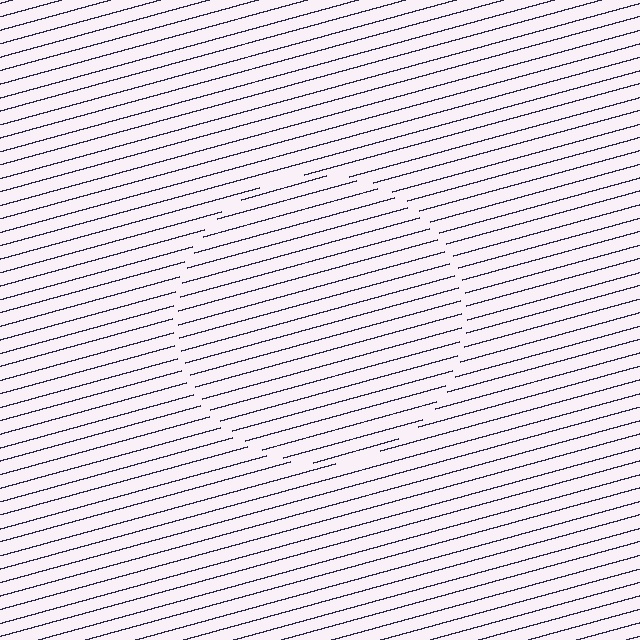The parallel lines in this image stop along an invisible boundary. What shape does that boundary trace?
An illusory circle. The interior of the shape contains the same grating, shifted by half a period — the contour is defined by the phase discontinuity where line-ends from the inner and outer gratings abut.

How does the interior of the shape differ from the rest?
The interior of the shape contains the same grating, shifted by half a period — the contour is defined by the phase discontinuity where line-ends from the inner and outer gratings abut.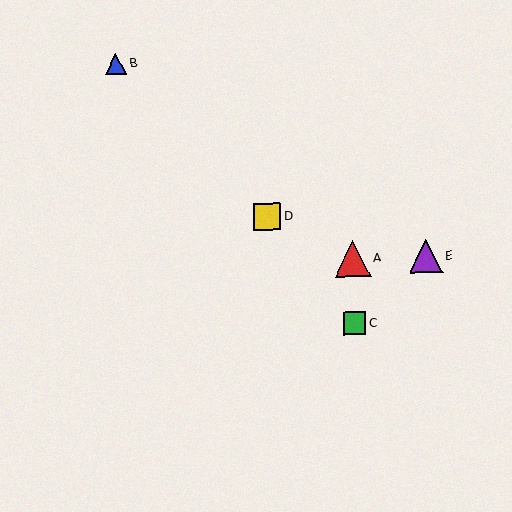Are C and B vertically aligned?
No, C is at x≈354 and B is at x≈116.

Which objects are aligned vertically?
Objects A, C are aligned vertically.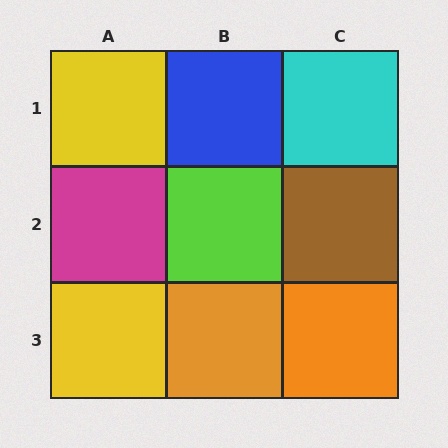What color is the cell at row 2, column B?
Lime.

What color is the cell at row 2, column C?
Brown.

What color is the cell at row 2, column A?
Magenta.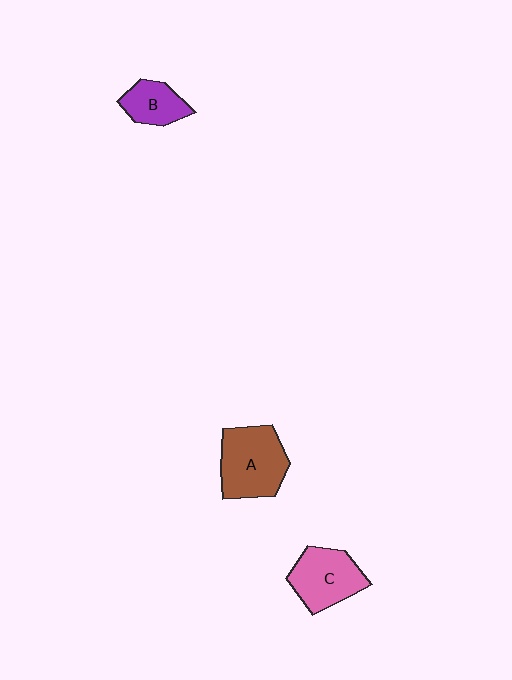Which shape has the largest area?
Shape A (brown).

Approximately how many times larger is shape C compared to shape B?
Approximately 1.5 times.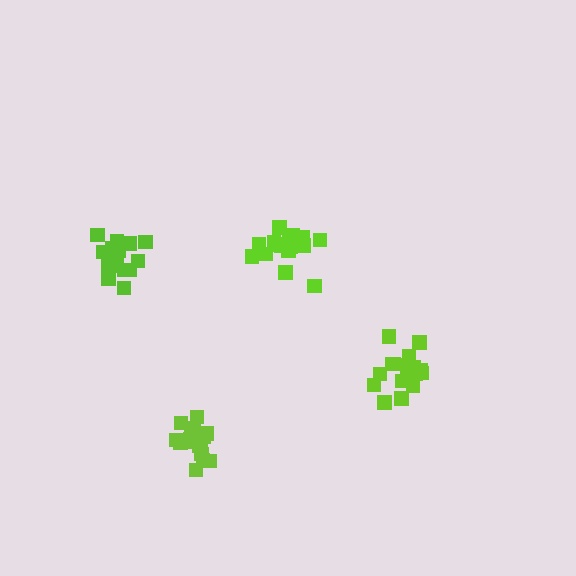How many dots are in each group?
Group 1: 18 dots, Group 2: 18 dots, Group 3: 17 dots, Group 4: 16 dots (69 total).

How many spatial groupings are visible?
There are 4 spatial groupings.